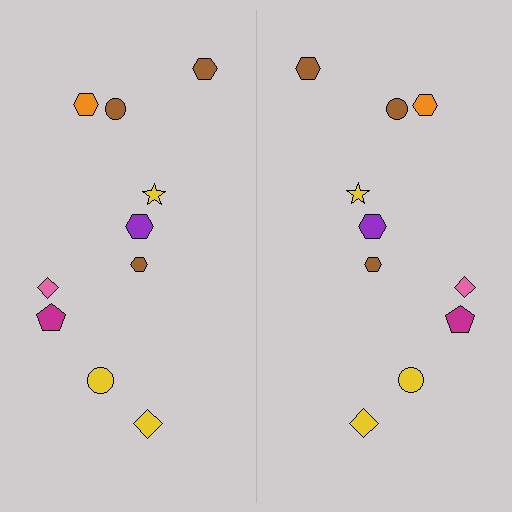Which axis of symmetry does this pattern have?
The pattern has a vertical axis of symmetry running through the center of the image.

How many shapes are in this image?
There are 20 shapes in this image.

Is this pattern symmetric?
Yes, this pattern has bilateral (reflection) symmetry.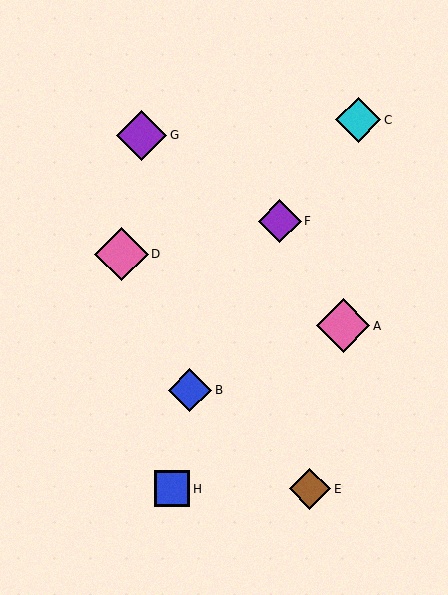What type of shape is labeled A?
Shape A is a pink diamond.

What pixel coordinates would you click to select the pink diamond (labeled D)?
Click at (121, 254) to select the pink diamond D.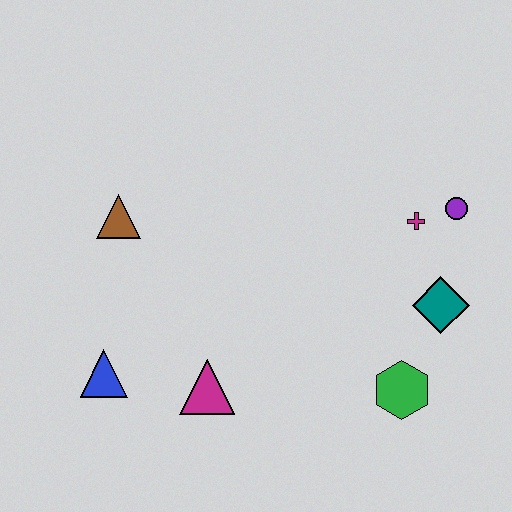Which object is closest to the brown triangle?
The blue triangle is closest to the brown triangle.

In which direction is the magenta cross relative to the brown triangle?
The magenta cross is to the right of the brown triangle.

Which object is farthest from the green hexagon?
The brown triangle is farthest from the green hexagon.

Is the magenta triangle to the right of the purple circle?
No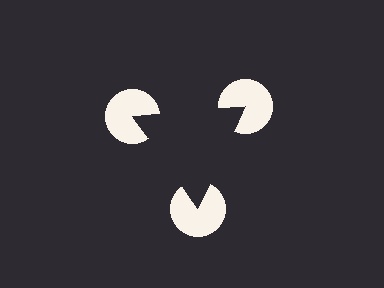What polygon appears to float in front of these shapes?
An illusory triangle — its edges are inferred from the aligned wedge cuts in the pac-man discs, not physically drawn.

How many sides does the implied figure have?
3 sides.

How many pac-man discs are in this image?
There are 3 — one at each vertex of the illusory triangle.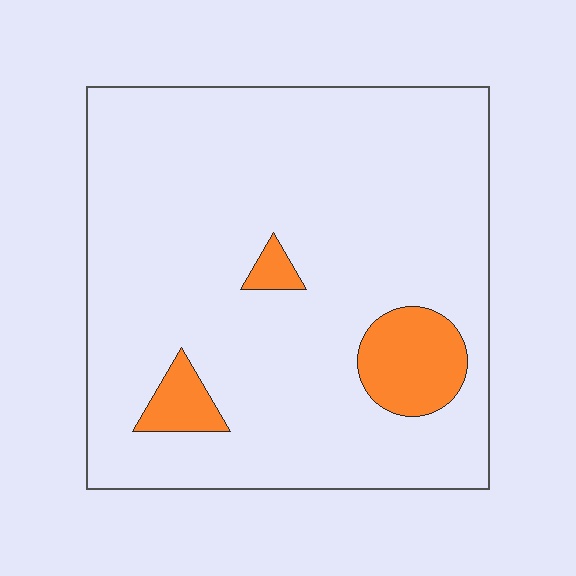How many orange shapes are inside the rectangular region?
3.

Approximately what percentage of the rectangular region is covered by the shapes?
Approximately 10%.